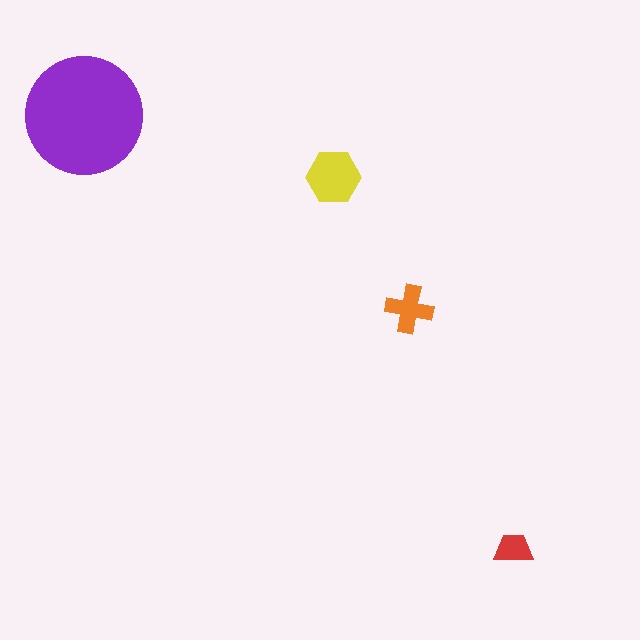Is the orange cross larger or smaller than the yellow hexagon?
Smaller.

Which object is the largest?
The purple circle.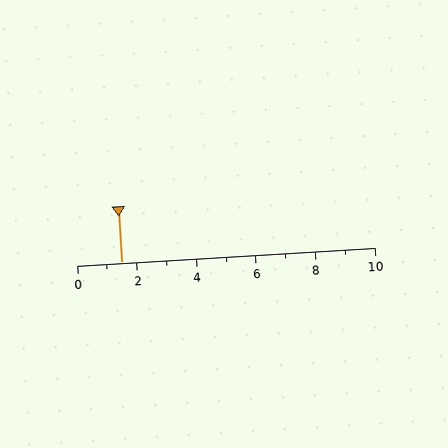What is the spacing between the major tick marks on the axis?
The major ticks are spaced 2 apart.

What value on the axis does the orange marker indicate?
The marker indicates approximately 1.5.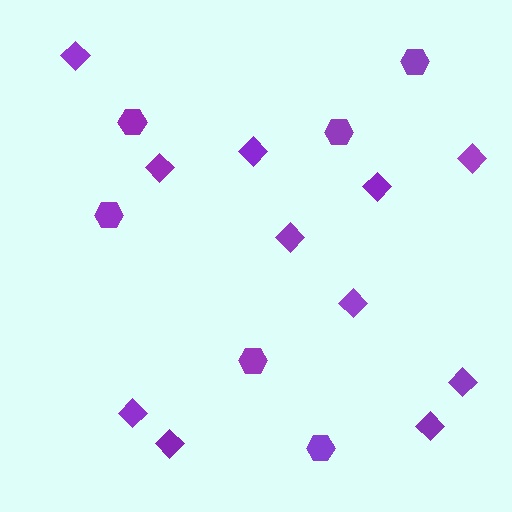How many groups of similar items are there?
There are 2 groups: one group of hexagons (6) and one group of diamonds (11).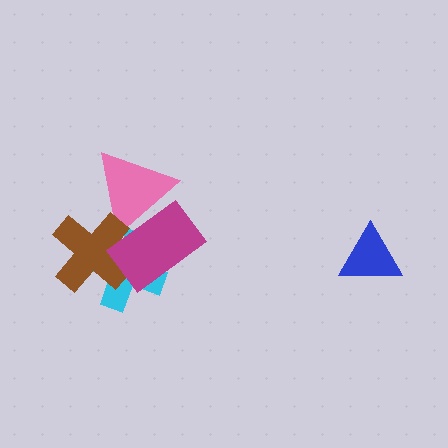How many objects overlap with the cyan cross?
2 objects overlap with the cyan cross.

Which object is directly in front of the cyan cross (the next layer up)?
The brown cross is directly in front of the cyan cross.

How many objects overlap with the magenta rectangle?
3 objects overlap with the magenta rectangle.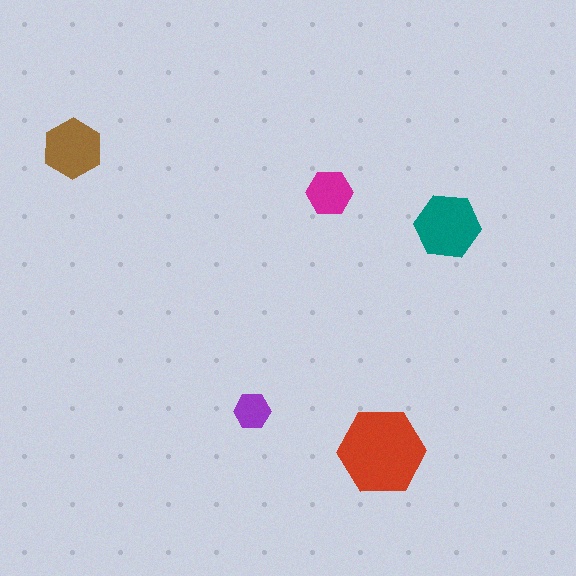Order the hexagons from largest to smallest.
the red one, the teal one, the brown one, the magenta one, the purple one.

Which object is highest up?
The brown hexagon is topmost.